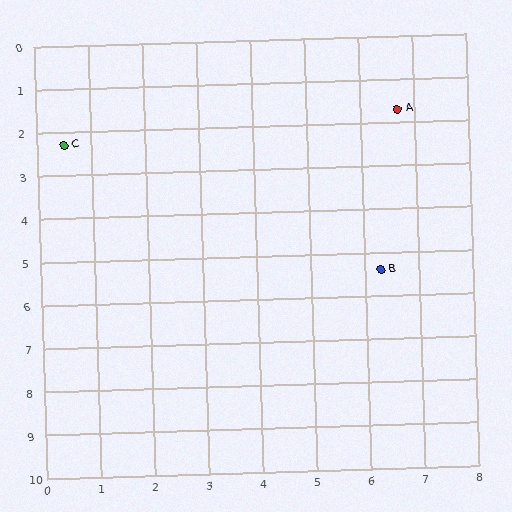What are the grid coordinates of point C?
Point C is at approximately (0.5, 2.3).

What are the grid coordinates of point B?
Point B is at approximately (6.3, 5.4).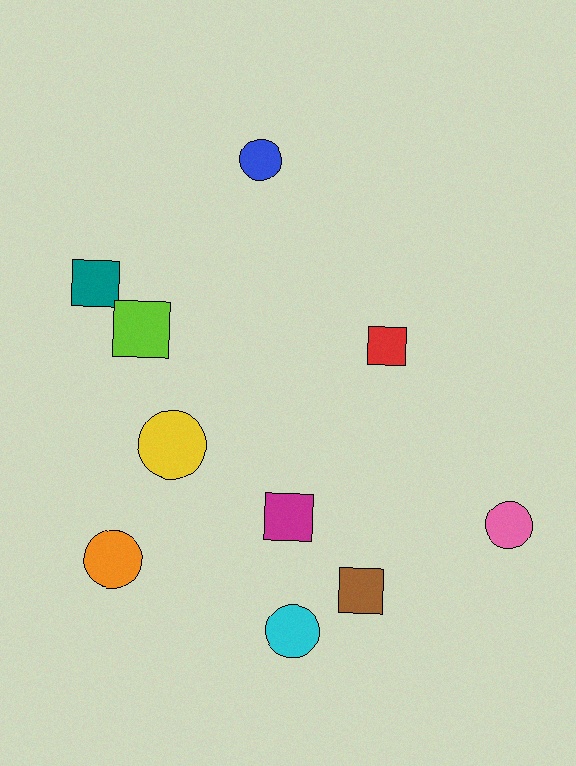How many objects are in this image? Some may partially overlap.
There are 10 objects.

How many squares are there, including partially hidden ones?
There are 5 squares.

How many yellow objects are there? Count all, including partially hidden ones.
There is 1 yellow object.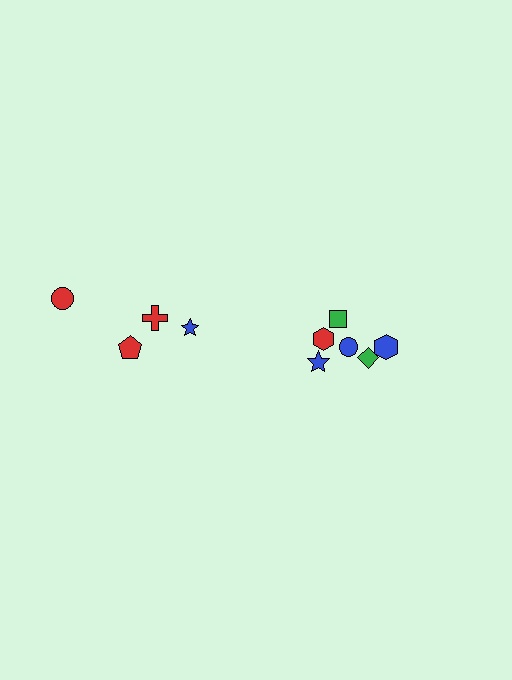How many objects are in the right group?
There are 6 objects.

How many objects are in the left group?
There are 4 objects.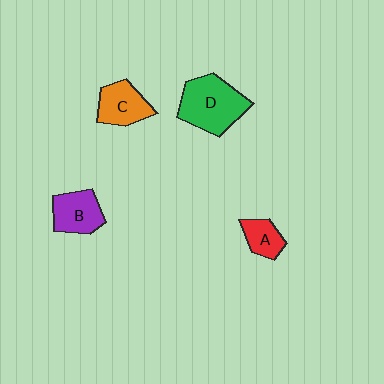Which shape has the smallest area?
Shape A (red).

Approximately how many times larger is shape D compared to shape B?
Approximately 1.6 times.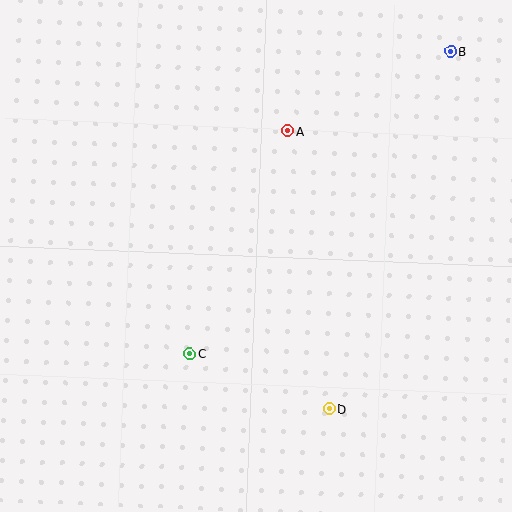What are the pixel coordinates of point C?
Point C is at (190, 354).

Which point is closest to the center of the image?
Point C at (190, 354) is closest to the center.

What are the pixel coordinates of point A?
Point A is at (288, 131).